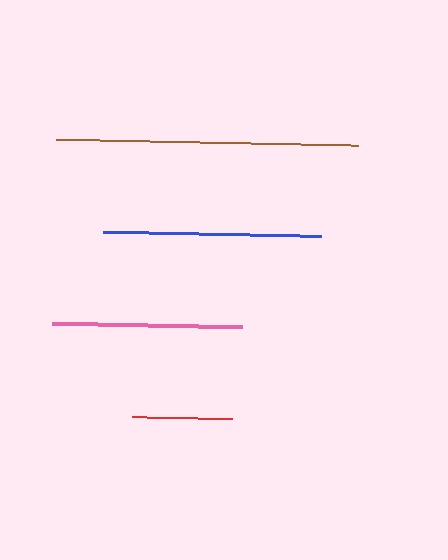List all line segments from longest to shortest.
From longest to shortest: brown, blue, pink, red.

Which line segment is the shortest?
The red line is the shortest at approximately 100 pixels.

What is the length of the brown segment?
The brown segment is approximately 302 pixels long.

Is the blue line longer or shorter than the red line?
The blue line is longer than the red line.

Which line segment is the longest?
The brown line is the longest at approximately 302 pixels.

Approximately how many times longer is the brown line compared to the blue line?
The brown line is approximately 1.4 times the length of the blue line.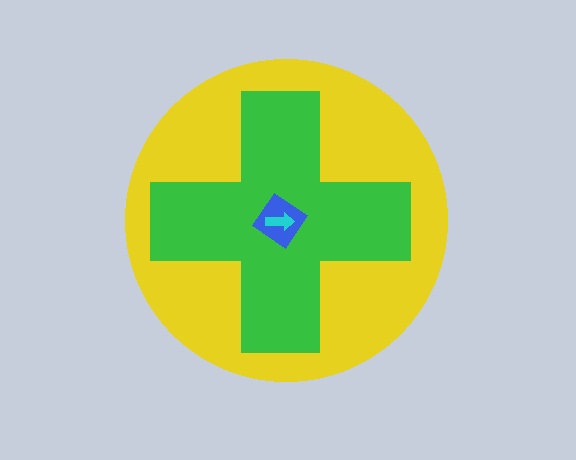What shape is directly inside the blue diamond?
The cyan arrow.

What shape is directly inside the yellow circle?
The green cross.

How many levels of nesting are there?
4.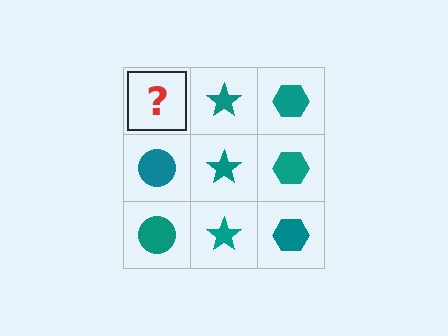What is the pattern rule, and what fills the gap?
The rule is that each column has a consistent shape. The gap should be filled with a teal circle.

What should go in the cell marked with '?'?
The missing cell should contain a teal circle.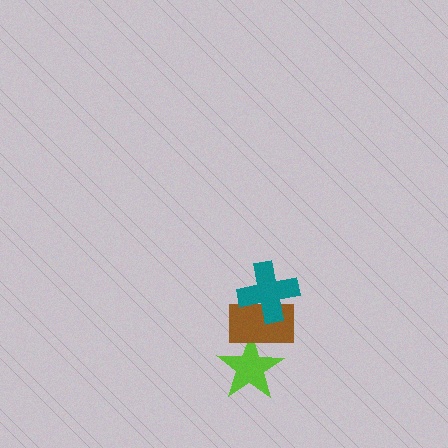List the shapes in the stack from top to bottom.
From top to bottom: the teal cross, the brown rectangle, the lime star.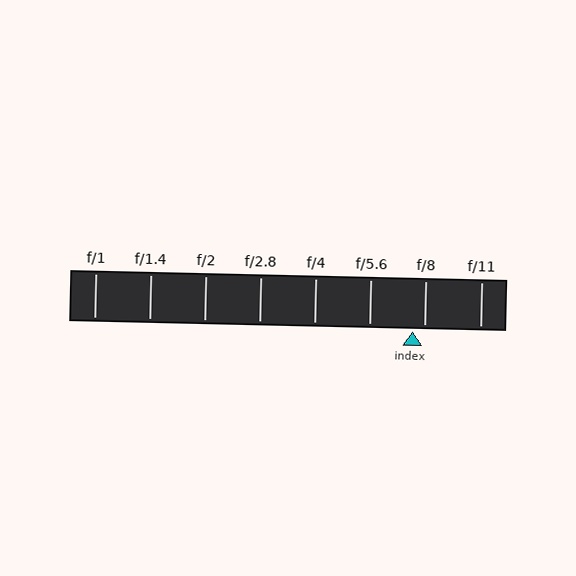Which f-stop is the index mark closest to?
The index mark is closest to f/8.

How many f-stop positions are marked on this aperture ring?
There are 8 f-stop positions marked.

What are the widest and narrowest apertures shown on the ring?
The widest aperture shown is f/1 and the narrowest is f/11.